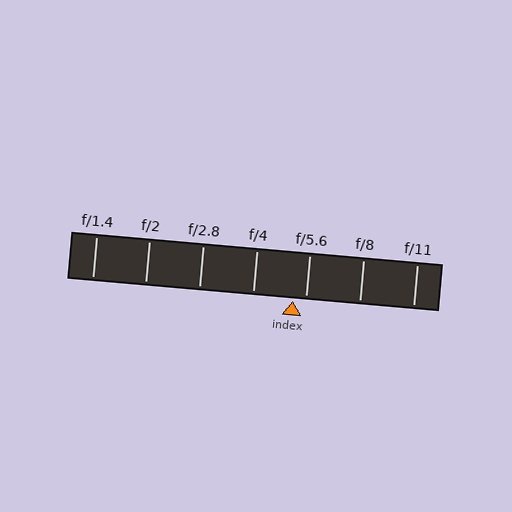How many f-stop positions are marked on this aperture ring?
There are 7 f-stop positions marked.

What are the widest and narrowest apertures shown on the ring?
The widest aperture shown is f/1.4 and the narrowest is f/11.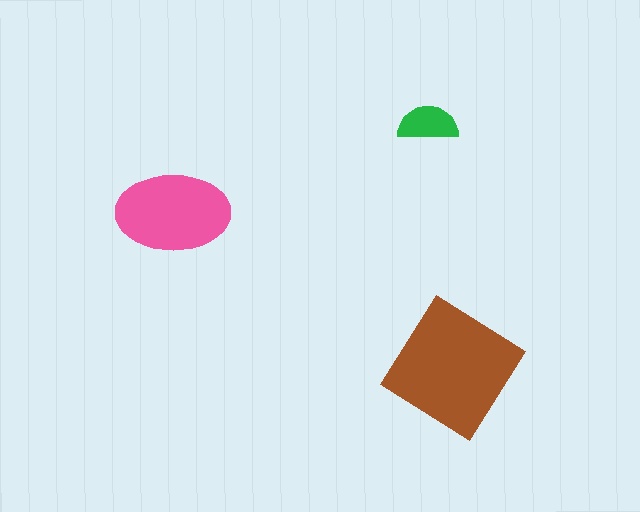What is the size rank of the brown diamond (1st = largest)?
1st.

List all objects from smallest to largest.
The green semicircle, the pink ellipse, the brown diamond.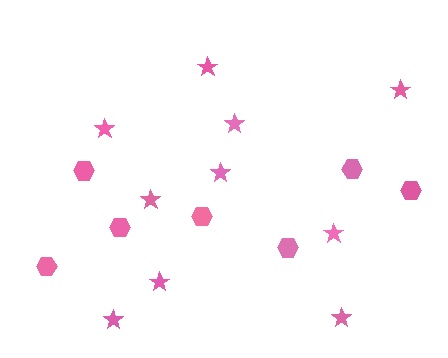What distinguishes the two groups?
There are 2 groups: one group of hexagons (7) and one group of stars (10).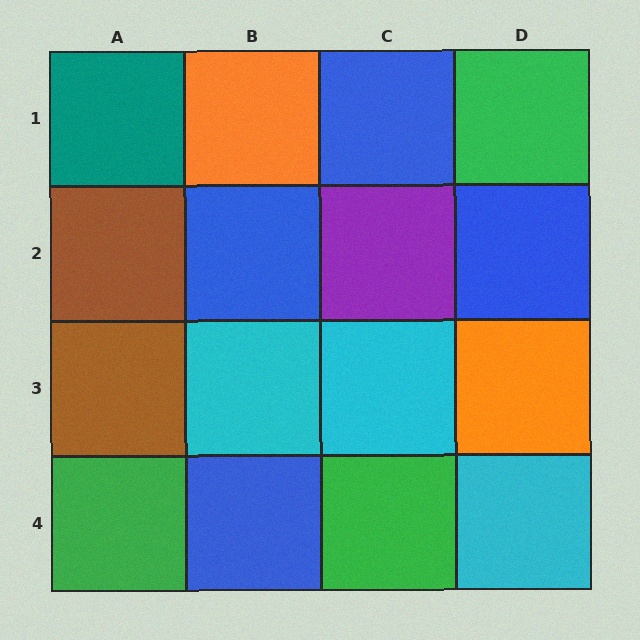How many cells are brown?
2 cells are brown.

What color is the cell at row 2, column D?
Blue.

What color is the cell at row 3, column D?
Orange.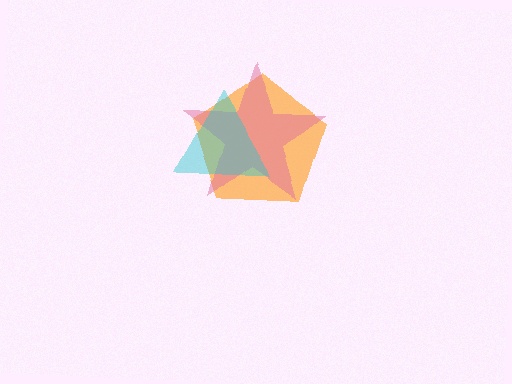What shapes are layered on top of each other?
The layered shapes are: an orange pentagon, a pink star, a cyan triangle.